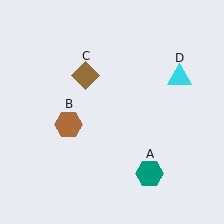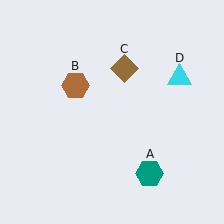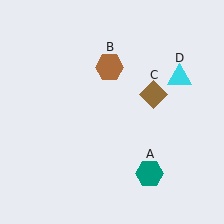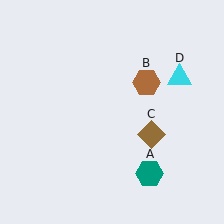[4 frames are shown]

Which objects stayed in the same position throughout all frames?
Teal hexagon (object A) and cyan triangle (object D) remained stationary.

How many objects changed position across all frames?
2 objects changed position: brown hexagon (object B), brown diamond (object C).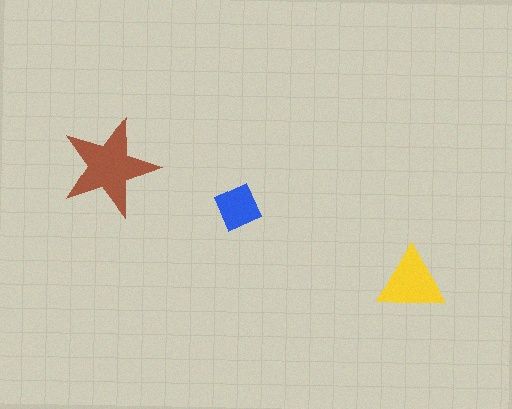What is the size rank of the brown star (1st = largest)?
1st.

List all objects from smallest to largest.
The blue square, the yellow triangle, the brown star.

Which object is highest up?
The brown star is topmost.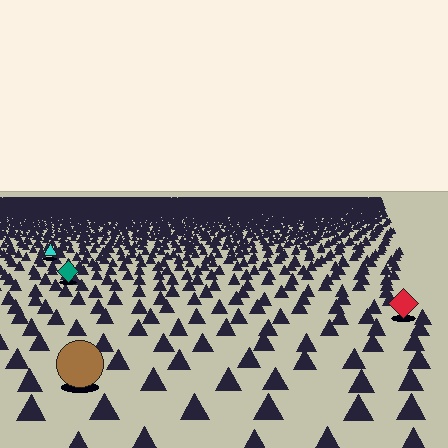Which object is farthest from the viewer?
The cyan triangle is farthest from the viewer. It appears smaller and the ground texture around it is denser.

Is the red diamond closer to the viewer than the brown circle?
No. The brown circle is closer — you can tell from the texture gradient: the ground texture is coarser near it.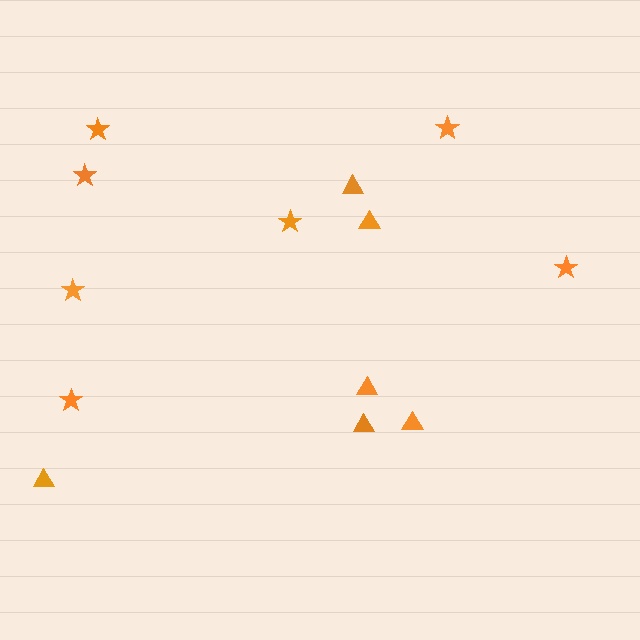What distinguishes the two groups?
There are 2 groups: one group of triangles (6) and one group of stars (7).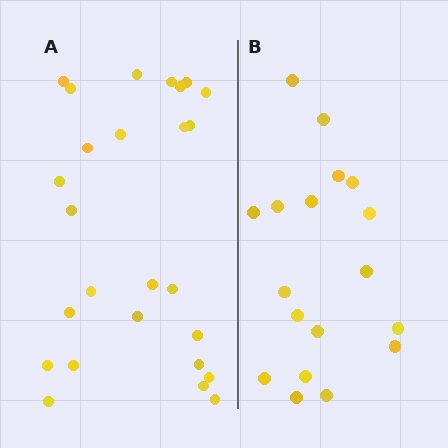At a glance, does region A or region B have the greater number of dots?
Region A (the left region) has more dots.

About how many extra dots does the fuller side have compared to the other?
Region A has roughly 8 or so more dots than region B.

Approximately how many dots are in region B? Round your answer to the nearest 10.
About 20 dots. (The exact count is 18, which rounds to 20.)